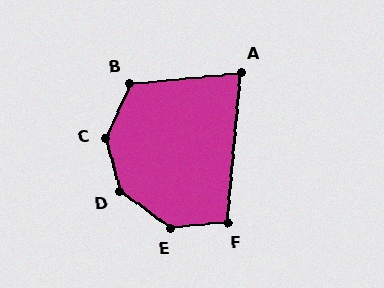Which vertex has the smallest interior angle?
A, at approximately 80 degrees.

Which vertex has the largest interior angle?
C, at approximately 141 degrees.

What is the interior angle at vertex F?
Approximately 100 degrees (obtuse).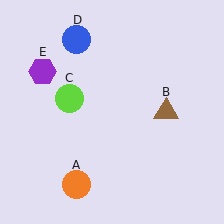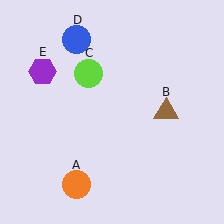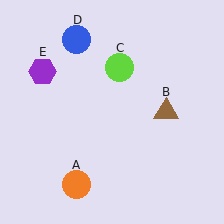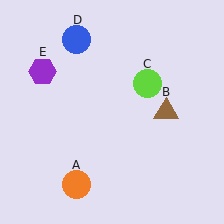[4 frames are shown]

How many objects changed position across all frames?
1 object changed position: lime circle (object C).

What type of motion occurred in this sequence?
The lime circle (object C) rotated clockwise around the center of the scene.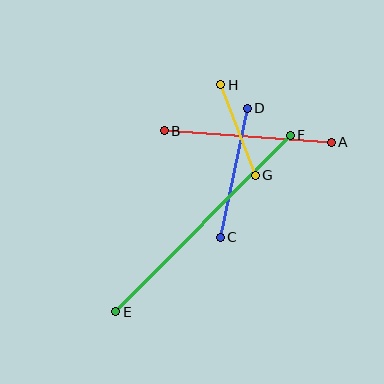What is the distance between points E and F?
The distance is approximately 248 pixels.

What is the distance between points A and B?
The distance is approximately 167 pixels.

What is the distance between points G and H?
The distance is approximately 97 pixels.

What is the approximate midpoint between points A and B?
The midpoint is at approximately (248, 137) pixels.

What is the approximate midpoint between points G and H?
The midpoint is at approximately (238, 130) pixels.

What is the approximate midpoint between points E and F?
The midpoint is at approximately (203, 223) pixels.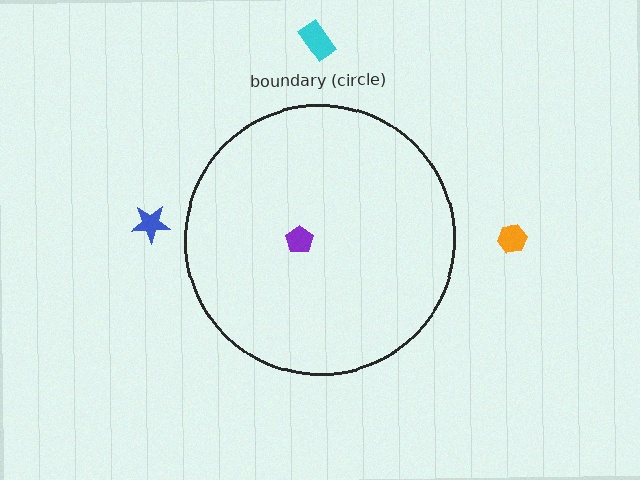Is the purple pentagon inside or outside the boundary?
Inside.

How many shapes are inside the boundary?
1 inside, 3 outside.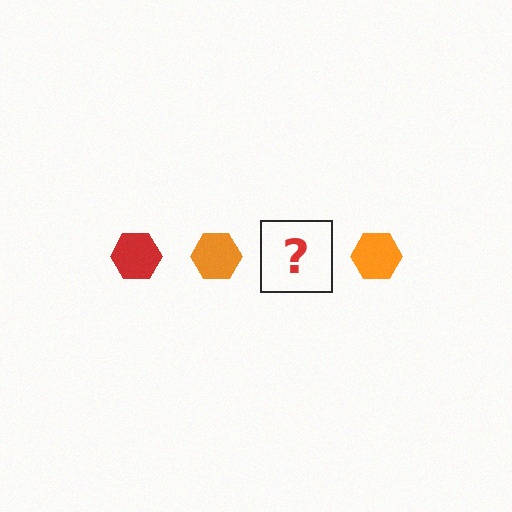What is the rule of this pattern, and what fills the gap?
The rule is that the pattern cycles through red, orange hexagons. The gap should be filled with a red hexagon.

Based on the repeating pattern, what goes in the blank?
The blank should be a red hexagon.